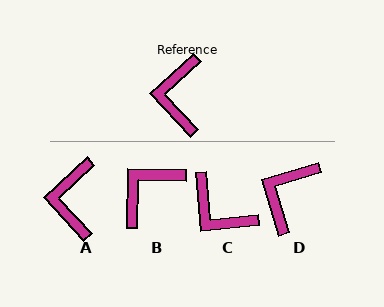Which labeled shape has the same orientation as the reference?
A.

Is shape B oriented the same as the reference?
No, it is off by about 44 degrees.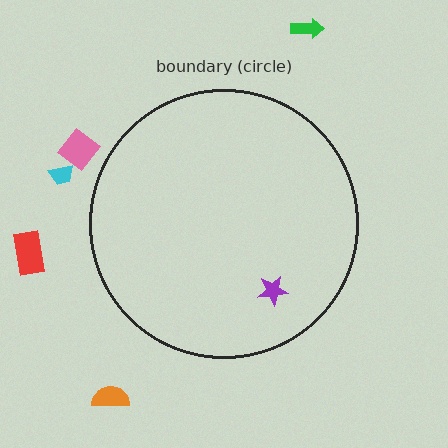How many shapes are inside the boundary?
1 inside, 5 outside.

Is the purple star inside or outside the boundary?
Inside.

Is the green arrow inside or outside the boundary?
Outside.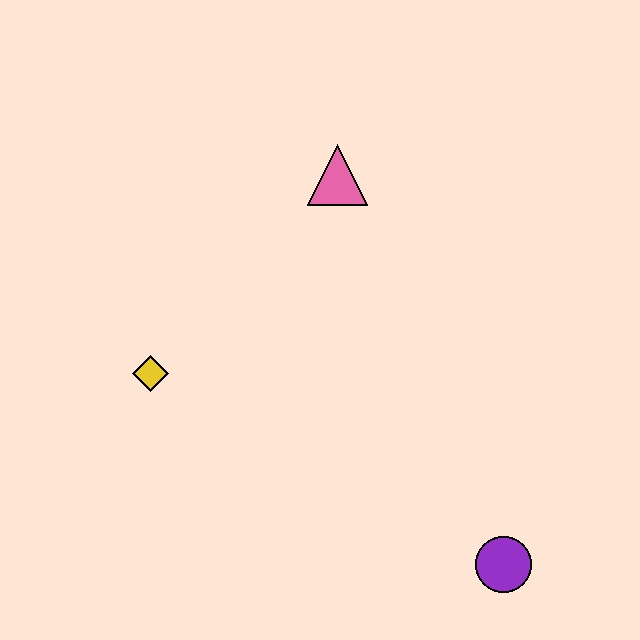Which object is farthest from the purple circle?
The pink triangle is farthest from the purple circle.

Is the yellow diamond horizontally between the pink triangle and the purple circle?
No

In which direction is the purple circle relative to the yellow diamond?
The purple circle is to the right of the yellow diamond.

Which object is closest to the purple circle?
The yellow diamond is closest to the purple circle.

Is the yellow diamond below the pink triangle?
Yes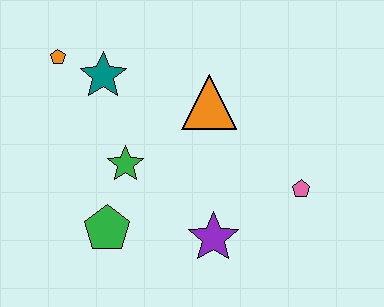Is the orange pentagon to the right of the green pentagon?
No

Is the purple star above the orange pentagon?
No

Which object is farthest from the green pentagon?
The pink pentagon is farthest from the green pentagon.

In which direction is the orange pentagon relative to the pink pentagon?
The orange pentagon is to the left of the pink pentagon.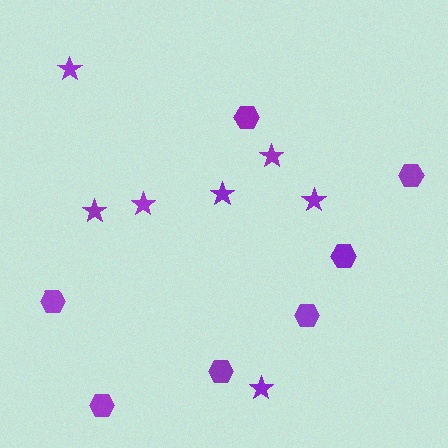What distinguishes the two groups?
There are 2 groups: one group of hexagons (7) and one group of stars (7).